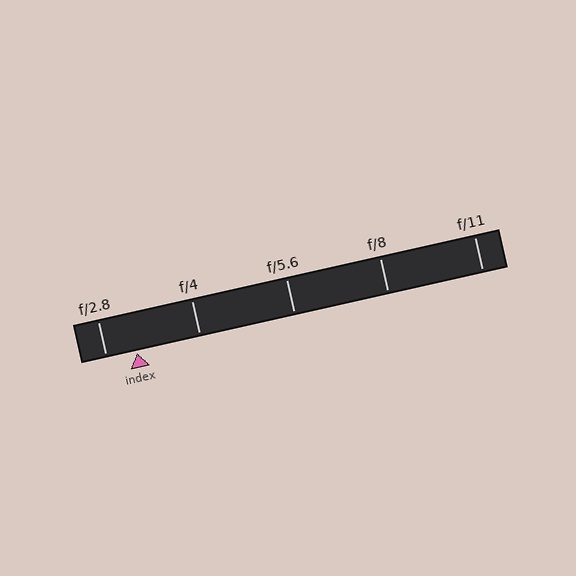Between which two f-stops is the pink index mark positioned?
The index mark is between f/2.8 and f/4.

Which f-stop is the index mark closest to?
The index mark is closest to f/2.8.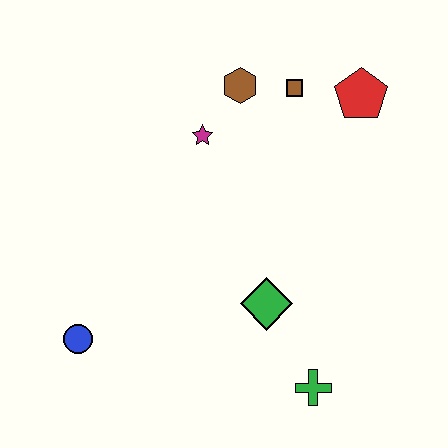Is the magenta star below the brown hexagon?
Yes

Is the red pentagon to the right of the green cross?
Yes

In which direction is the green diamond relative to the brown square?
The green diamond is below the brown square.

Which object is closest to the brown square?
The brown hexagon is closest to the brown square.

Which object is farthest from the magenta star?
The green cross is farthest from the magenta star.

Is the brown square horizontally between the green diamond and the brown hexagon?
No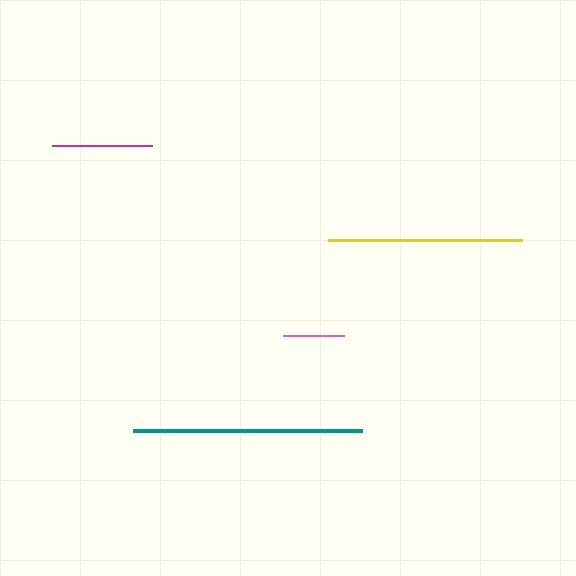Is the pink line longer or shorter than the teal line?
The teal line is longer than the pink line.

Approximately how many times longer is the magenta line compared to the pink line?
The magenta line is approximately 1.7 times the length of the pink line.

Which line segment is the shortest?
The pink line is the shortest at approximately 61 pixels.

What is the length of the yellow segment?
The yellow segment is approximately 194 pixels long.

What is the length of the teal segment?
The teal segment is approximately 229 pixels long.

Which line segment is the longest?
The teal line is the longest at approximately 229 pixels.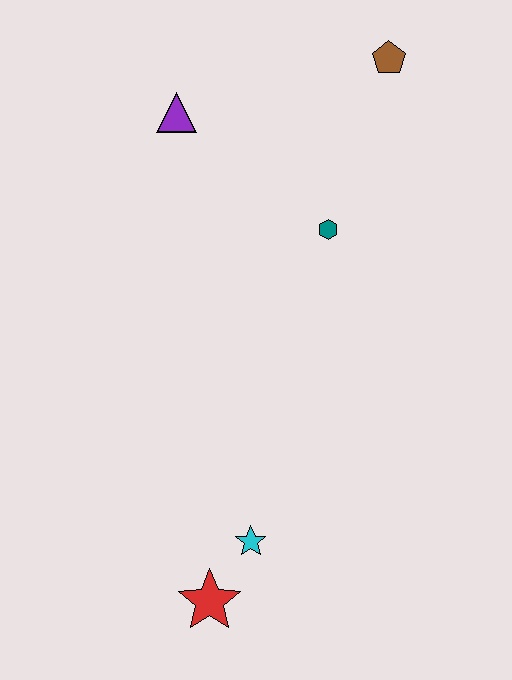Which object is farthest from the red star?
The brown pentagon is farthest from the red star.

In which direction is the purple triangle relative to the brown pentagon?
The purple triangle is to the left of the brown pentagon.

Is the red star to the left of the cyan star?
Yes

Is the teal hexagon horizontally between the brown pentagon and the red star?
Yes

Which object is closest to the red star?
The cyan star is closest to the red star.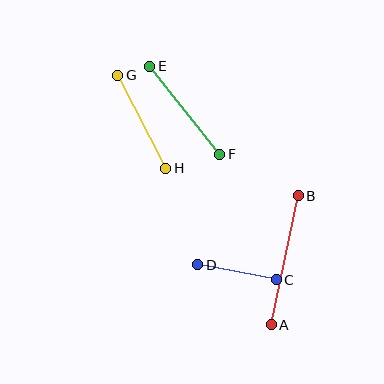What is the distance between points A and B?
The distance is approximately 132 pixels.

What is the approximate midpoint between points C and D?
The midpoint is at approximately (237, 272) pixels.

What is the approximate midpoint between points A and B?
The midpoint is at approximately (285, 260) pixels.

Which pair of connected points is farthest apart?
Points A and B are farthest apart.